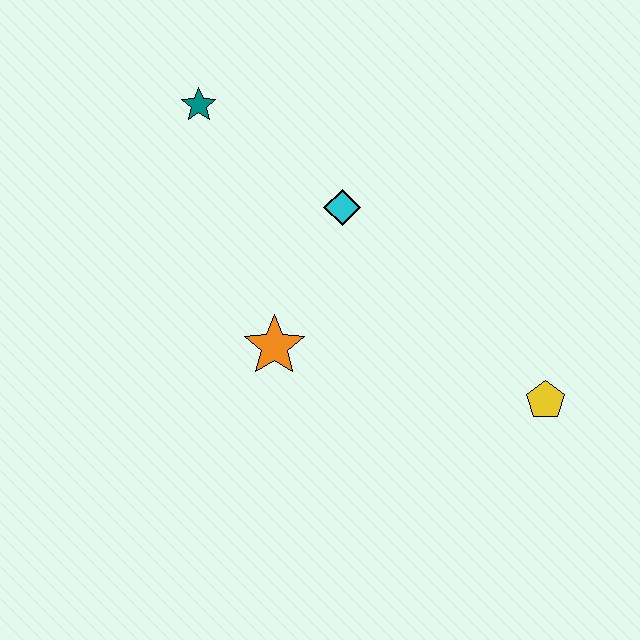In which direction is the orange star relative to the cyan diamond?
The orange star is below the cyan diamond.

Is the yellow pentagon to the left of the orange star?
No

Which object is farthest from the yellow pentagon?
The teal star is farthest from the yellow pentagon.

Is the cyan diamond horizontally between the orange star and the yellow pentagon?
Yes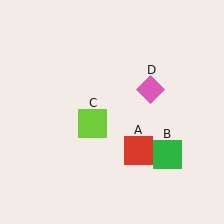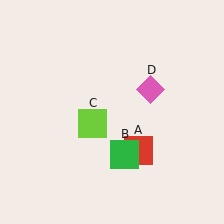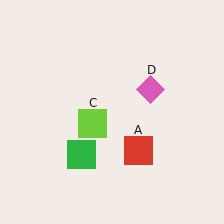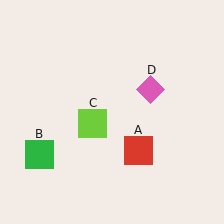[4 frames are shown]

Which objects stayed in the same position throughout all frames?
Red square (object A) and lime square (object C) and pink diamond (object D) remained stationary.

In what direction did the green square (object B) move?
The green square (object B) moved left.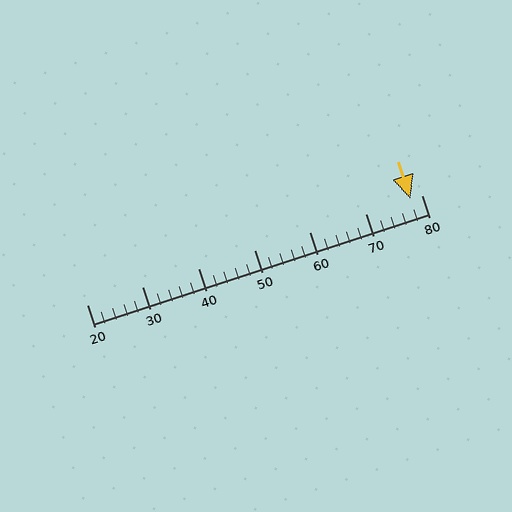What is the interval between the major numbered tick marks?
The major tick marks are spaced 10 units apart.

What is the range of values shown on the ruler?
The ruler shows values from 20 to 80.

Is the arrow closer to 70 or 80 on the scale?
The arrow is closer to 80.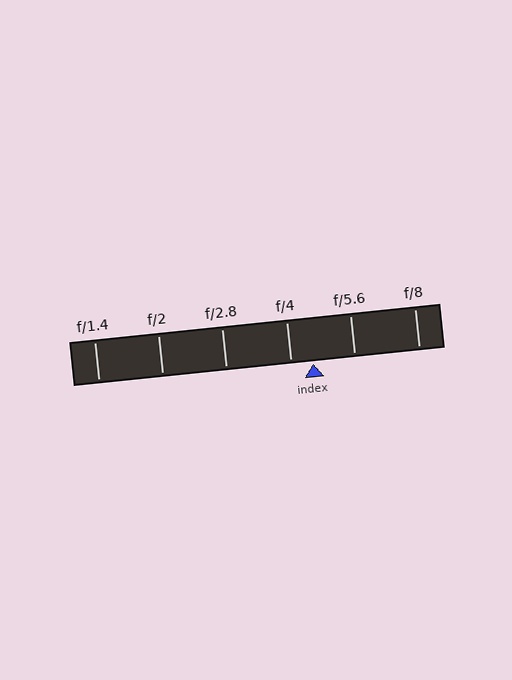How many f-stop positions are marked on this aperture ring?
There are 6 f-stop positions marked.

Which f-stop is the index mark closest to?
The index mark is closest to f/4.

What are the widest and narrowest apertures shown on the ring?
The widest aperture shown is f/1.4 and the narrowest is f/8.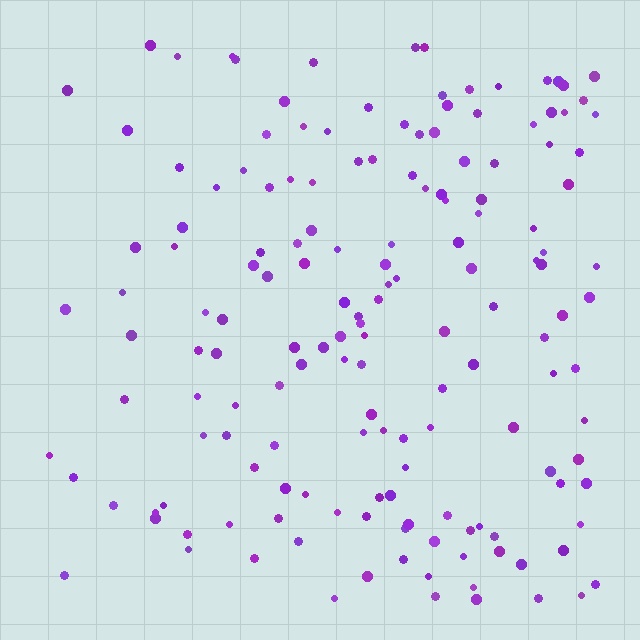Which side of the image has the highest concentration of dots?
The right.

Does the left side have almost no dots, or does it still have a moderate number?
Still a moderate number, just noticeably fewer than the right.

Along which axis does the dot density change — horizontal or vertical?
Horizontal.